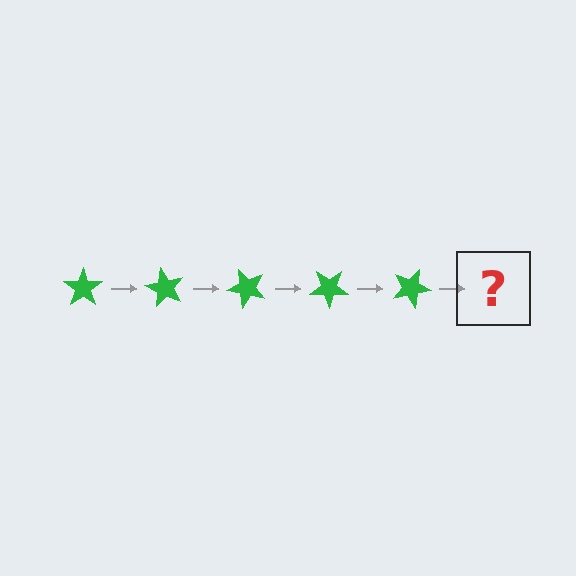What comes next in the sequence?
The next element should be a green star rotated 300 degrees.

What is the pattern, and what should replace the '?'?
The pattern is that the star rotates 60 degrees each step. The '?' should be a green star rotated 300 degrees.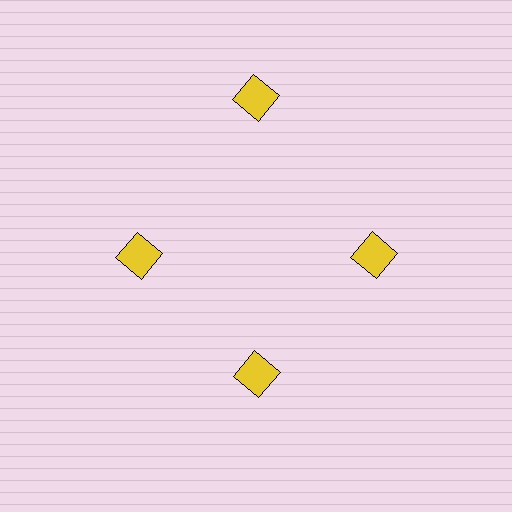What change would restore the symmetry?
The symmetry would be restored by moving it inward, back onto the ring so that all 4 squares sit at equal angles and equal distance from the center.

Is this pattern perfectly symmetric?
No. The 4 yellow squares are arranged in a ring, but one element near the 12 o'clock position is pushed outward from the center, breaking the 4-fold rotational symmetry.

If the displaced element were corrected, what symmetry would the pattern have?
It would have 4-fold rotational symmetry — the pattern would map onto itself every 90 degrees.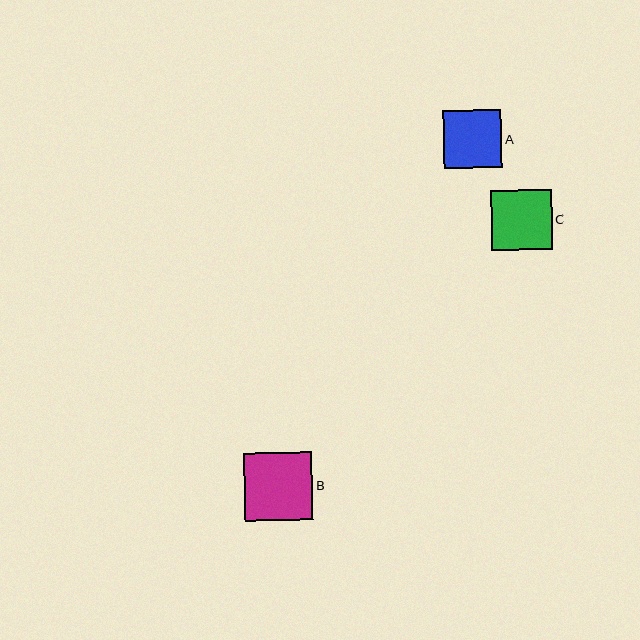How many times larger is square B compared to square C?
Square B is approximately 1.1 times the size of square C.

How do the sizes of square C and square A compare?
Square C and square A are approximately the same size.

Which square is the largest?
Square B is the largest with a size of approximately 68 pixels.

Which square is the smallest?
Square A is the smallest with a size of approximately 58 pixels.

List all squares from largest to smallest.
From largest to smallest: B, C, A.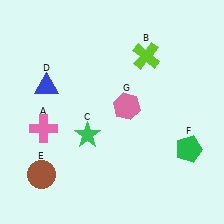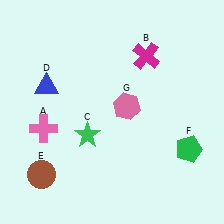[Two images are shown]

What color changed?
The cross (B) changed from lime in Image 1 to magenta in Image 2.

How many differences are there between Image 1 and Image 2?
There is 1 difference between the two images.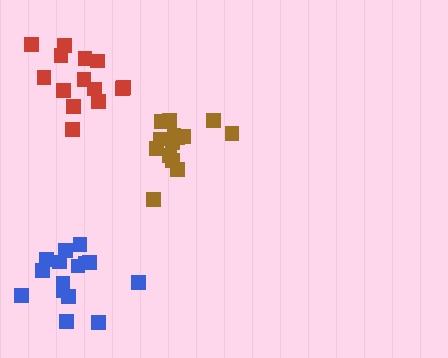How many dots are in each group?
Group 1: 14 dots, Group 2: 14 dots, Group 3: 15 dots (43 total).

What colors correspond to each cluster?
The clusters are colored: brown, red, blue.